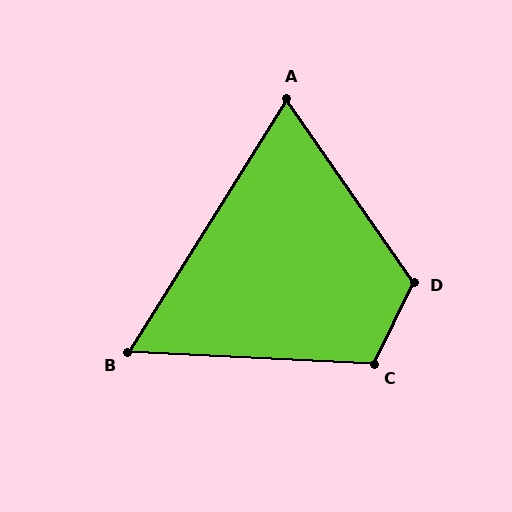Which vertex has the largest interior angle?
D, at approximately 119 degrees.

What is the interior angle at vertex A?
Approximately 67 degrees (acute).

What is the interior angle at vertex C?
Approximately 113 degrees (obtuse).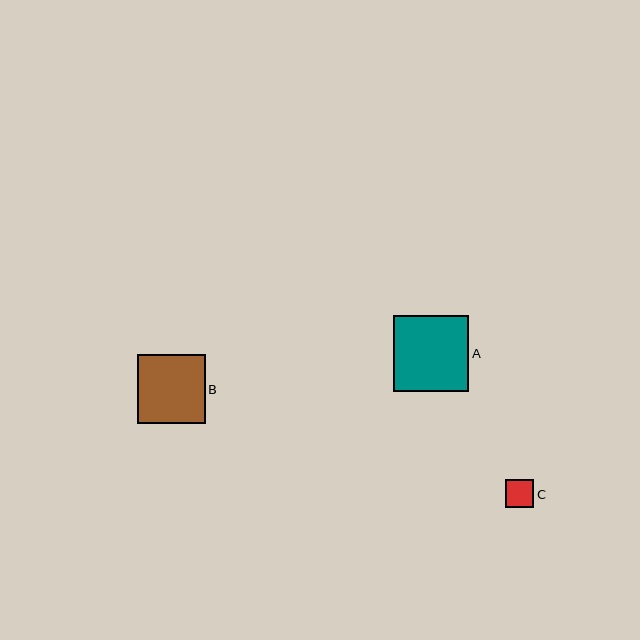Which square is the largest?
Square A is the largest with a size of approximately 76 pixels.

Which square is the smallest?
Square C is the smallest with a size of approximately 28 pixels.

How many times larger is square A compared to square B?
Square A is approximately 1.1 times the size of square B.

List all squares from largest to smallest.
From largest to smallest: A, B, C.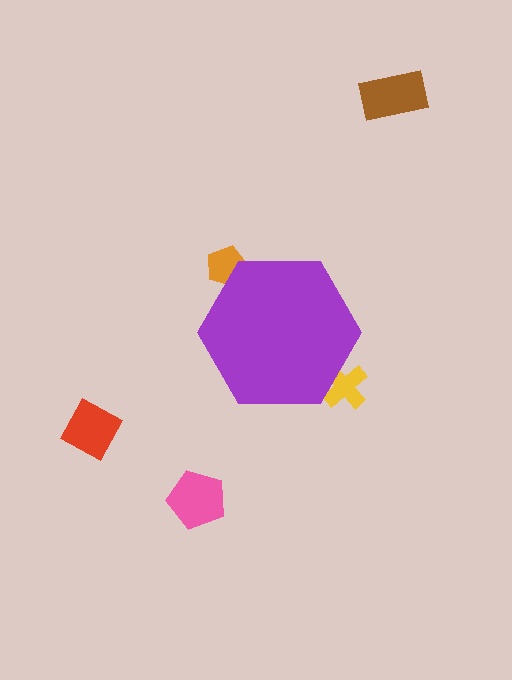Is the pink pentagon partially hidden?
No, the pink pentagon is fully visible.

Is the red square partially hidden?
No, the red square is fully visible.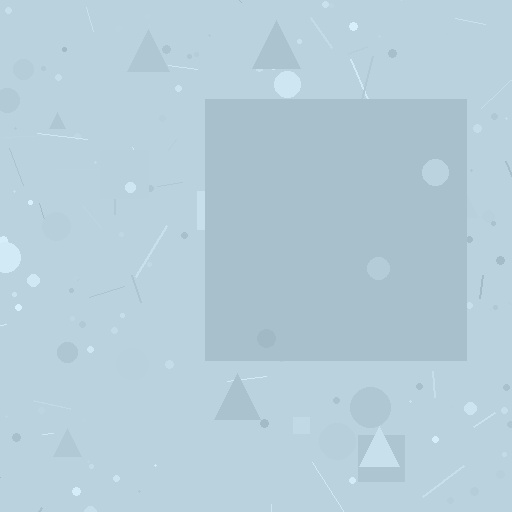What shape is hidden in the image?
A square is hidden in the image.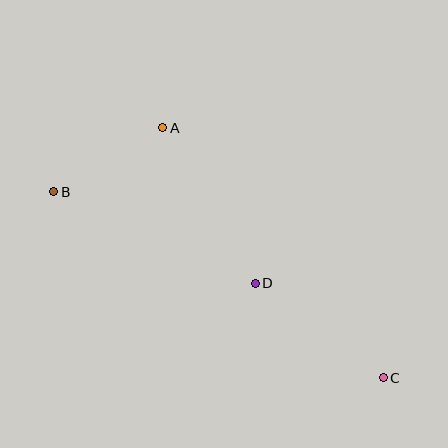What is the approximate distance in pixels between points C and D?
The distance between C and D is approximately 159 pixels.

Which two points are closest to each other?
Points A and B are closest to each other.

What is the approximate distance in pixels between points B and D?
The distance between B and D is approximately 221 pixels.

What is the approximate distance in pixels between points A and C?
The distance between A and C is approximately 333 pixels.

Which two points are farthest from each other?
Points B and C are farthest from each other.